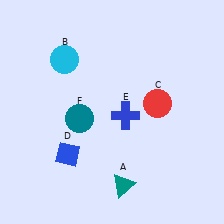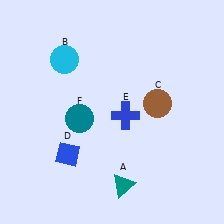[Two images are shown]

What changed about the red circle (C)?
In Image 1, C is red. In Image 2, it changed to brown.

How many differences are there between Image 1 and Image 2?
There is 1 difference between the two images.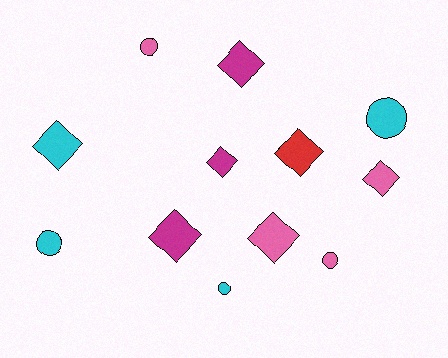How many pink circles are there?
There are 2 pink circles.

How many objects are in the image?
There are 12 objects.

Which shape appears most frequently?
Diamond, with 7 objects.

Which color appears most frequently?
Pink, with 4 objects.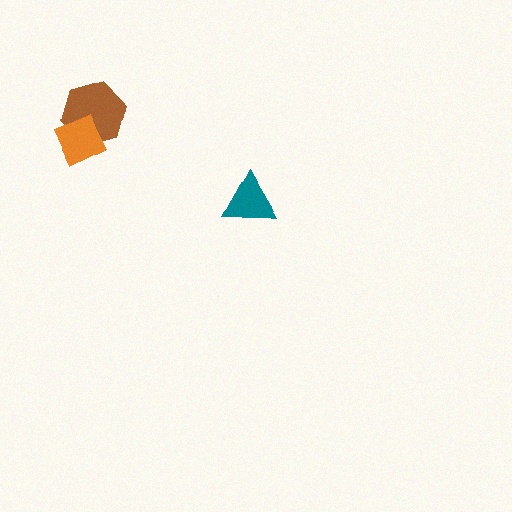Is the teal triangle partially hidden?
No, no other shape covers it.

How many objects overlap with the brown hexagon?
1 object overlaps with the brown hexagon.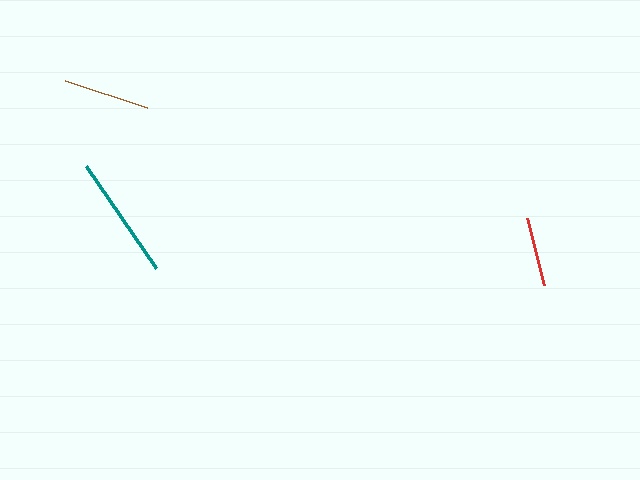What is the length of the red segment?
The red segment is approximately 69 pixels long.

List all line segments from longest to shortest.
From longest to shortest: teal, brown, red.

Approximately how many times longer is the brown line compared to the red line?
The brown line is approximately 1.2 times the length of the red line.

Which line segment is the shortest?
The red line is the shortest at approximately 69 pixels.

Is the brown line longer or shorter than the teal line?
The teal line is longer than the brown line.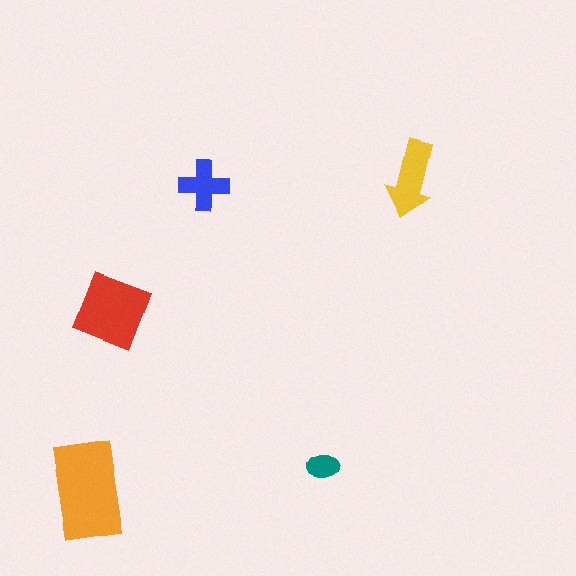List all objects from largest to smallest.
The orange rectangle, the red diamond, the yellow arrow, the blue cross, the teal ellipse.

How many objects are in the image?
There are 5 objects in the image.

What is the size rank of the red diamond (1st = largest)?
2nd.